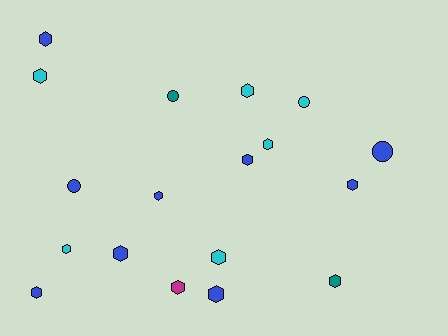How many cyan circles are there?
There is 1 cyan circle.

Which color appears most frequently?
Blue, with 9 objects.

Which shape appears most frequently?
Hexagon, with 14 objects.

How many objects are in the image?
There are 18 objects.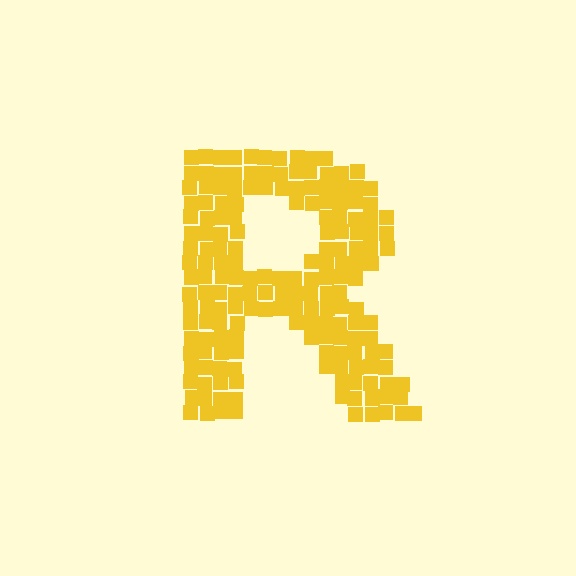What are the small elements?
The small elements are squares.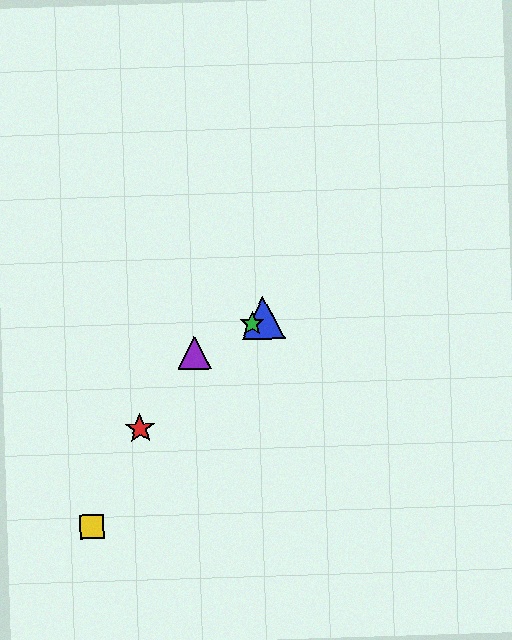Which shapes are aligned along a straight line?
The blue triangle, the green star, the purple triangle are aligned along a straight line.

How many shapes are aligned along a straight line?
3 shapes (the blue triangle, the green star, the purple triangle) are aligned along a straight line.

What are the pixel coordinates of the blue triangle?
The blue triangle is at (263, 318).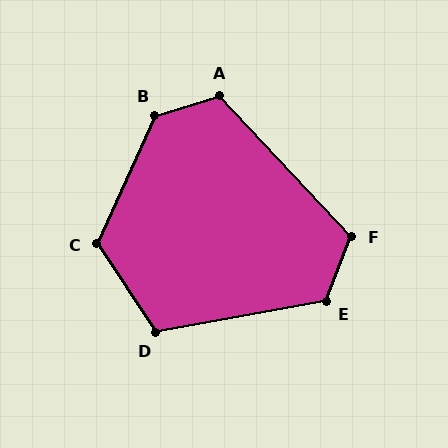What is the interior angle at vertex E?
Approximately 122 degrees (obtuse).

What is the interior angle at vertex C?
Approximately 122 degrees (obtuse).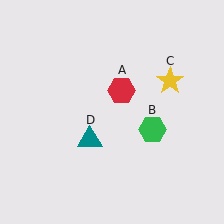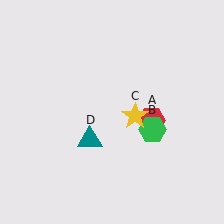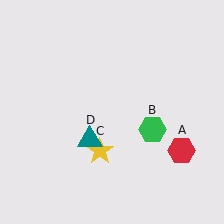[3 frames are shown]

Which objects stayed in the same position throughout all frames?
Green hexagon (object B) and teal triangle (object D) remained stationary.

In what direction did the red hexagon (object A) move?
The red hexagon (object A) moved down and to the right.